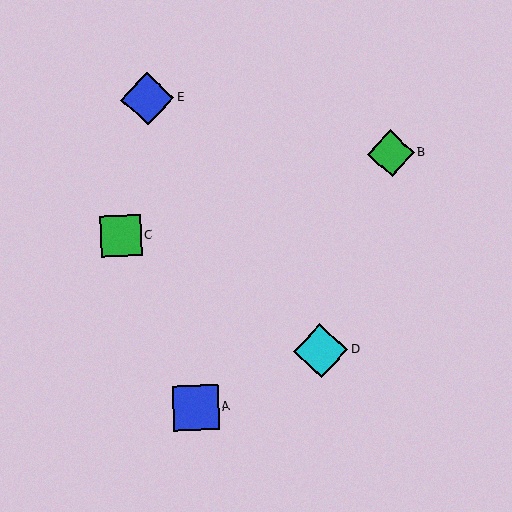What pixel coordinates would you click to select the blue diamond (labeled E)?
Click at (147, 99) to select the blue diamond E.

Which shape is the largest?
The cyan diamond (labeled D) is the largest.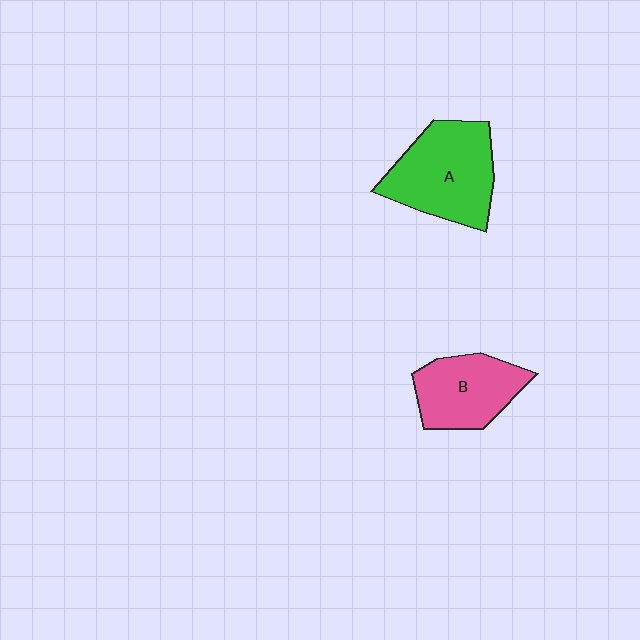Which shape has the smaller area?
Shape B (pink).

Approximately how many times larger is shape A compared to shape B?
Approximately 1.3 times.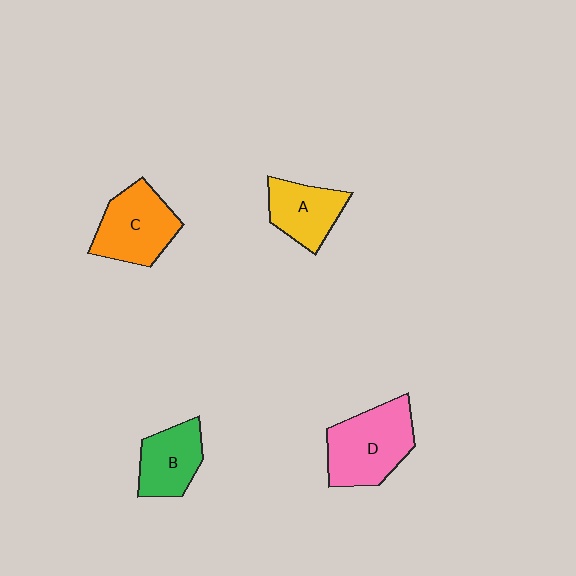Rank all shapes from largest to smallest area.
From largest to smallest: D (pink), C (orange), B (green), A (yellow).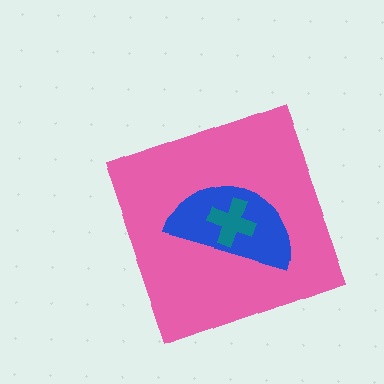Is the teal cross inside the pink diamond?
Yes.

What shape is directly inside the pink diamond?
The blue semicircle.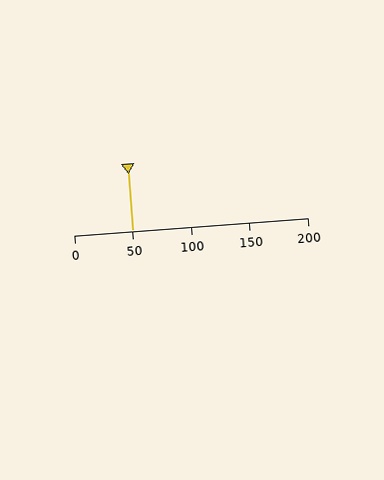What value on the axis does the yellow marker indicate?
The marker indicates approximately 50.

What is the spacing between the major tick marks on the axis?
The major ticks are spaced 50 apart.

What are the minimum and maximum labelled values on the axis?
The axis runs from 0 to 200.